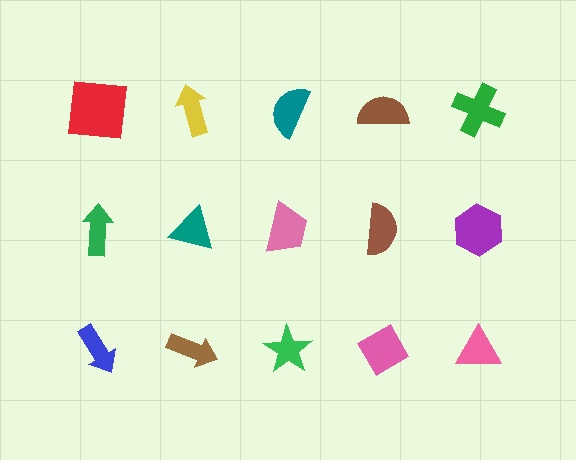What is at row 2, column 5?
A purple hexagon.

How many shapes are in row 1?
5 shapes.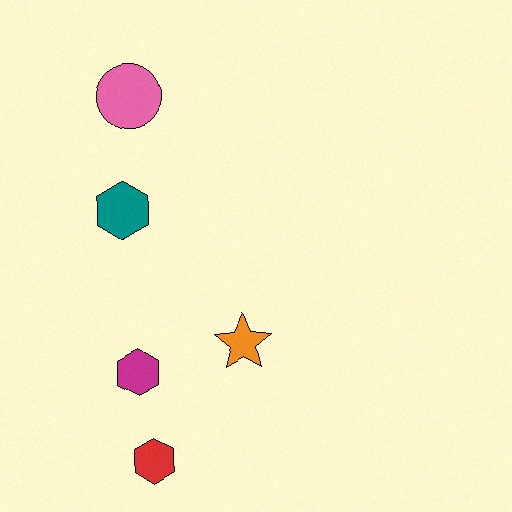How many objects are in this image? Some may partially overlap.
There are 5 objects.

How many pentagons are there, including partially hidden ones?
There are no pentagons.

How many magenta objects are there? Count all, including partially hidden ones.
There is 1 magenta object.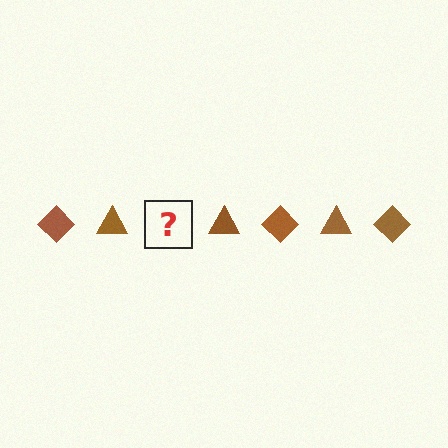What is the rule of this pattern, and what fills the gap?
The rule is that the pattern cycles through diamond, triangle shapes in brown. The gap should be filled with a brown diamond.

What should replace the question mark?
The question mark should be replaced with a brown diamond.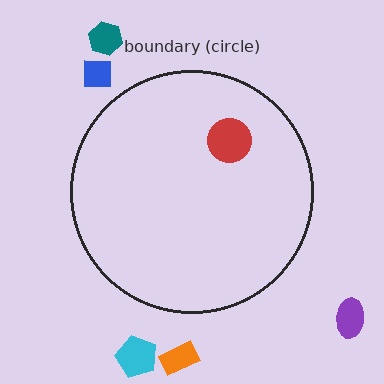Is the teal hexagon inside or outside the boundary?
Outside.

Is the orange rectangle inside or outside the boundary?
Outside.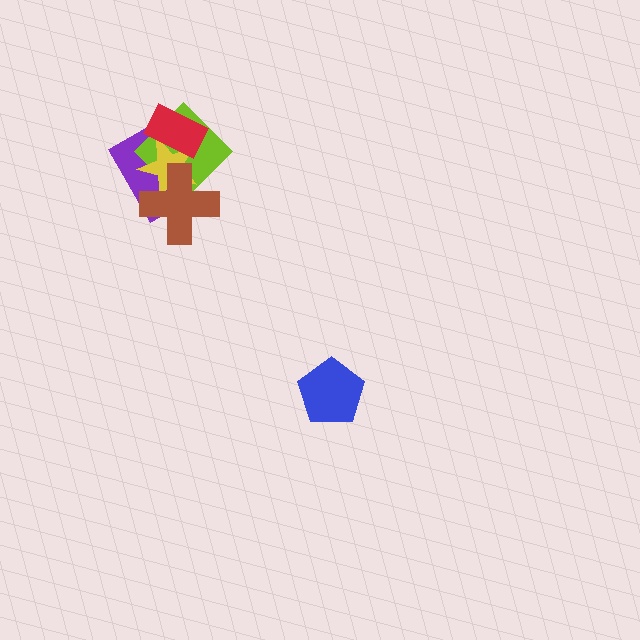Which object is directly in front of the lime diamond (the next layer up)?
The yellow star is directly in front of the lime diamond.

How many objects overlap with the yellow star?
4 objects overlap with the yellow star.